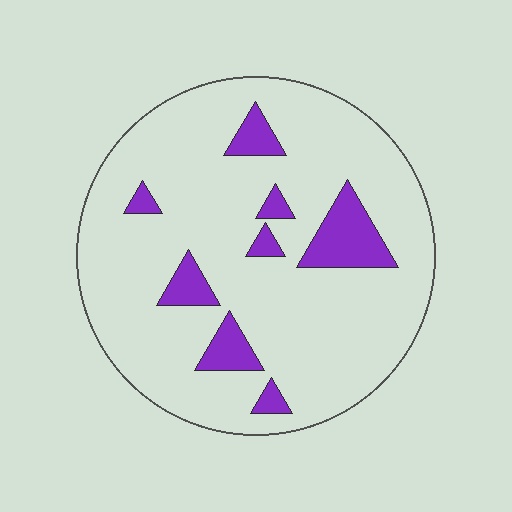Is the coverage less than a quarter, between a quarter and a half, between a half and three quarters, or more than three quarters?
Less than a quarter.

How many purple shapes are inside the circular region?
8.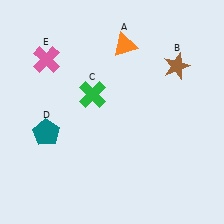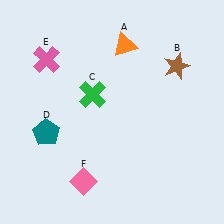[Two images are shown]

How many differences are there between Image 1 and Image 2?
There is 1 difference between the two images.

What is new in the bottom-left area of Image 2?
A pink diamond (F) was added in the bottom-left area of Image 2.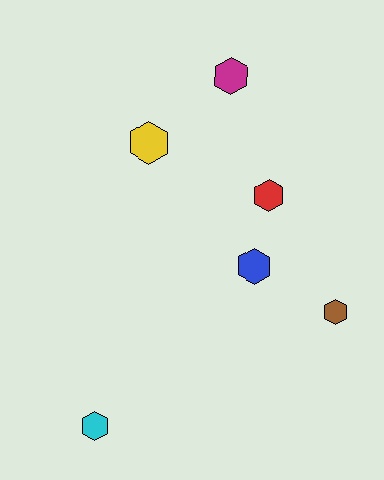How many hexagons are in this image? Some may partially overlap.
There are 6 hexagons.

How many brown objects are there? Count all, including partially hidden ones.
There is 1 brown object.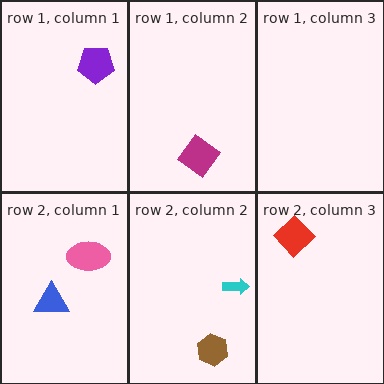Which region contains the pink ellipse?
The row 2, column 1 region.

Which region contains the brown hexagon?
The row 2, column 2 region.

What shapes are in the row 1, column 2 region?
The magenta diamond.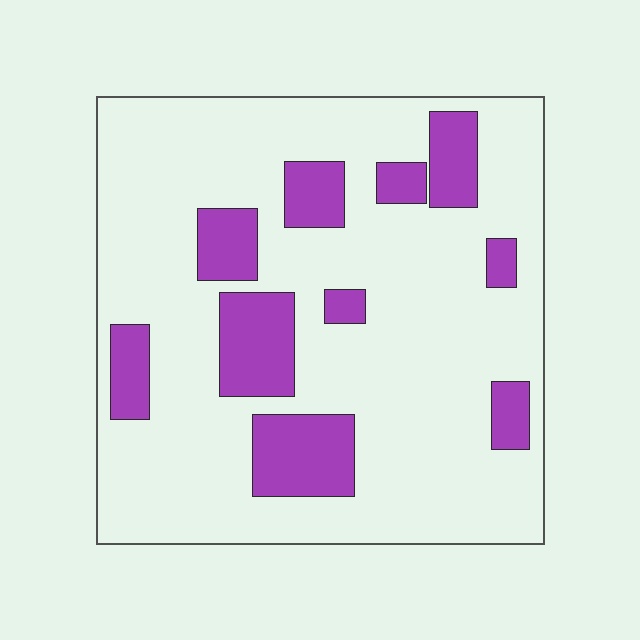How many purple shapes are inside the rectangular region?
10.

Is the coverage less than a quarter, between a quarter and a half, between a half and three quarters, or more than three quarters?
Less than a quarter.